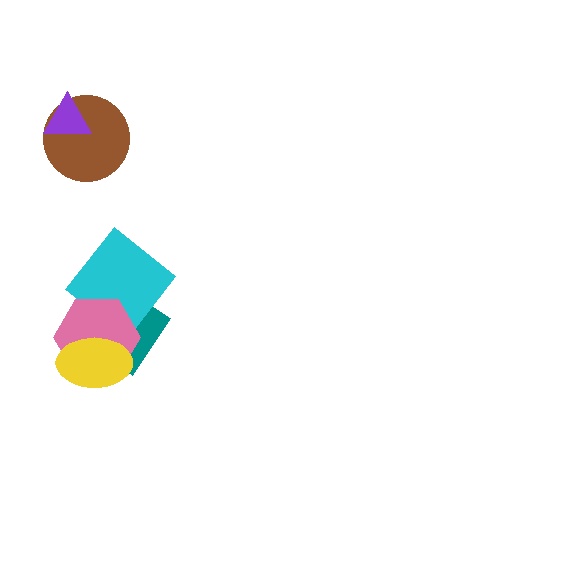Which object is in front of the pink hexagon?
The yellow ellipse is in front of the pink hexagon.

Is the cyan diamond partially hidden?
Yes, it is partially covered by another shape.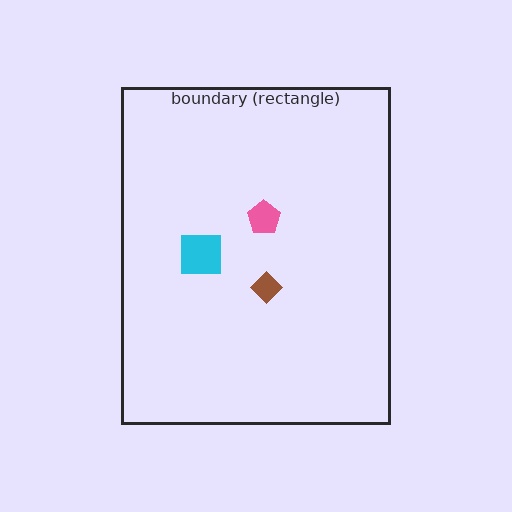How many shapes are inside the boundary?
3 inside, 0 outside.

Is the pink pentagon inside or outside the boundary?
Inside.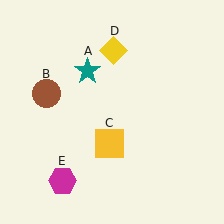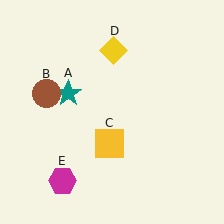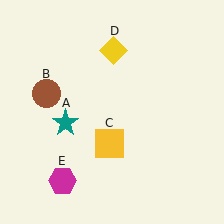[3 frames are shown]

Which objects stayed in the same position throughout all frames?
Brown circle (object B) and yellow square (object C) and yellow diamond (object D) and magenta hexagon (object E) remained stationary.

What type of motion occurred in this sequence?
The teal star (object A) rotated counterclockwise around the center of the scene.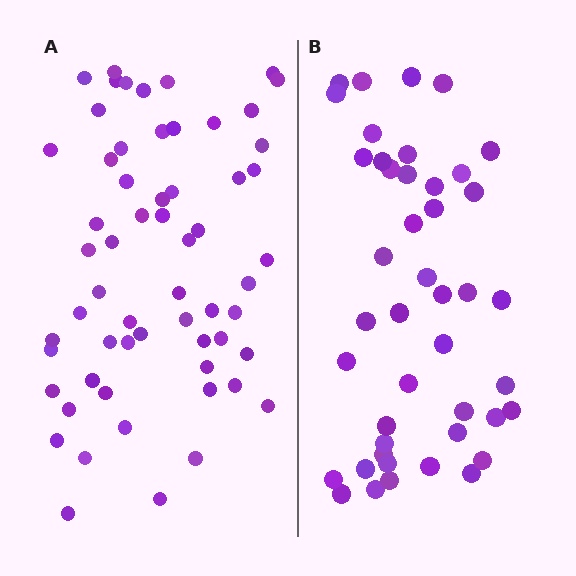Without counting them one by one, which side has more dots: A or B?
Region A (the left region) has more dots.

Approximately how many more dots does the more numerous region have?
Region A has approximately 15 more dots than region B.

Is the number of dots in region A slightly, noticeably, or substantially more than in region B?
Region A has noticeably more, but not dramatically so. The ratio is roughly 1.4 to 1.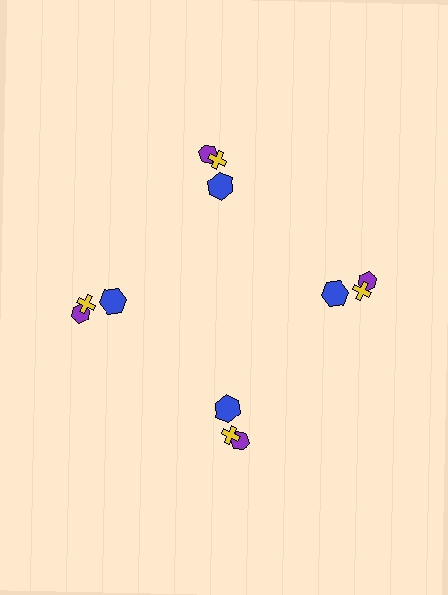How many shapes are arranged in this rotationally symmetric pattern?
There are 12 shapes, arranged in 4 groups of 3.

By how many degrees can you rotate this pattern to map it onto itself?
The pattern maps onto itself every 90 degrees of rotation.